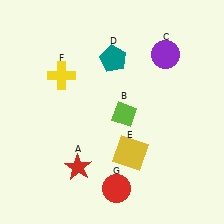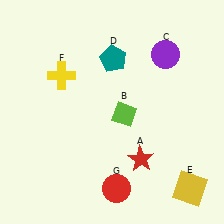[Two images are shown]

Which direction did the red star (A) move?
The red star (A) moved right.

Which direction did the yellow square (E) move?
The yellow square (E) moved right.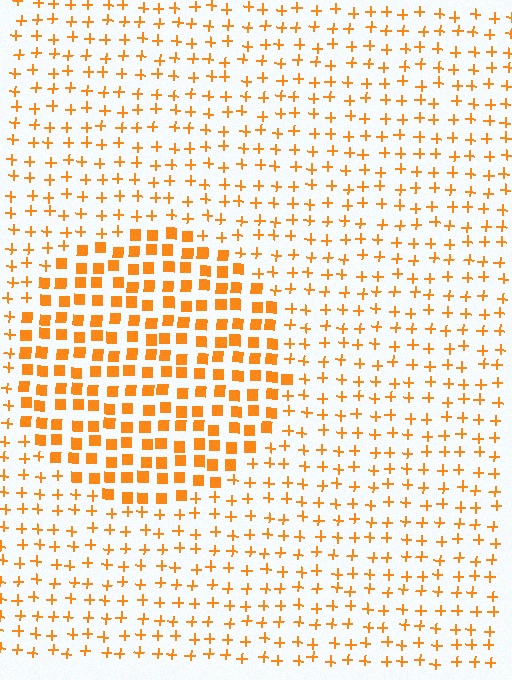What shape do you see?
I see a circle.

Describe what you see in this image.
The image is filled with small orange elements arranged in a uniform grid. A circle-shaped region contains squares, while the surrounding area contains plus signs. The boundary is defined purely by the change in element shape.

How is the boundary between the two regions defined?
The boundary is defined by a change in element shape: squares inside vs. plus signs outside. All elements share the same color and spacing.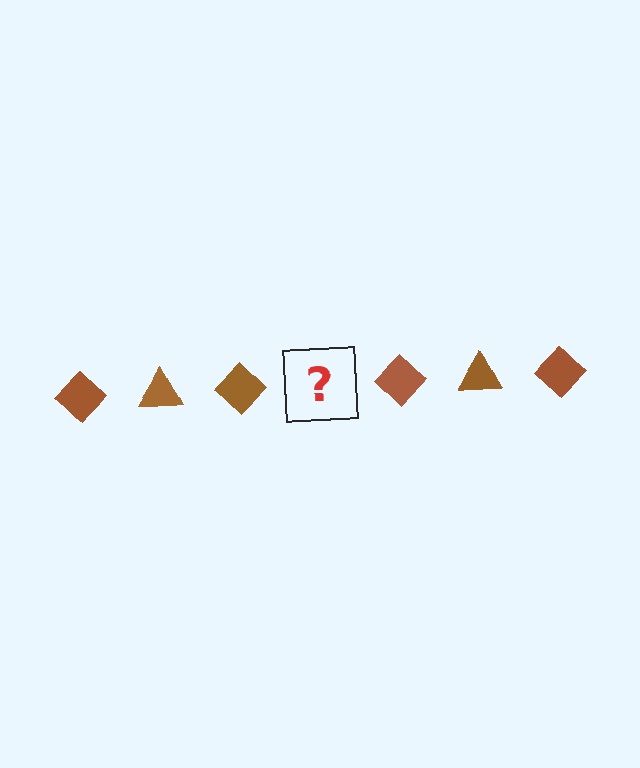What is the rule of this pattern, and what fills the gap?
The rule is that the pattern cycles through diamond, triangle shapes in brown. The gap should be filled with a brown triangle.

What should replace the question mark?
The question mark should be replaced with a brown triangle.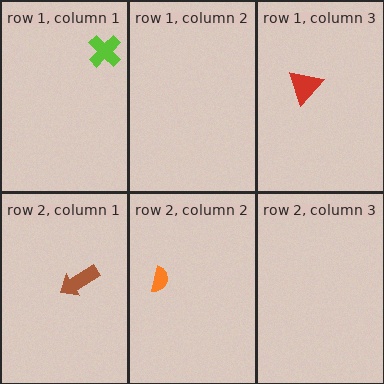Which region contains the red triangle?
The row 1, column 3 region.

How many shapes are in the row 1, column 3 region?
1.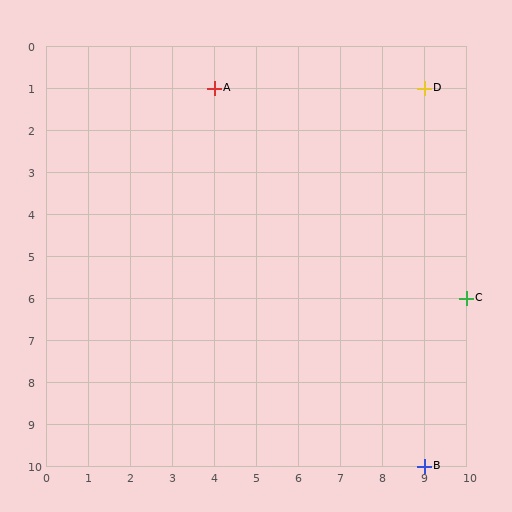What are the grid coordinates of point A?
Point A is at grid coordinates (4, 1).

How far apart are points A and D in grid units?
Points A and D are 5 columns apart.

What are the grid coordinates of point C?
Point C is at grid coordinates (10, 6).